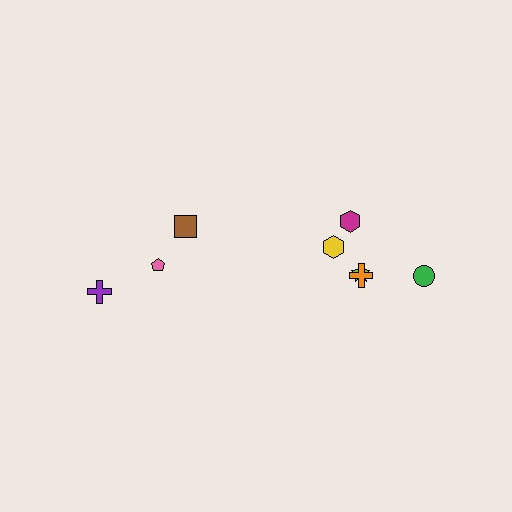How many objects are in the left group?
There are 3 objects.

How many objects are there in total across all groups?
There are 8 objects.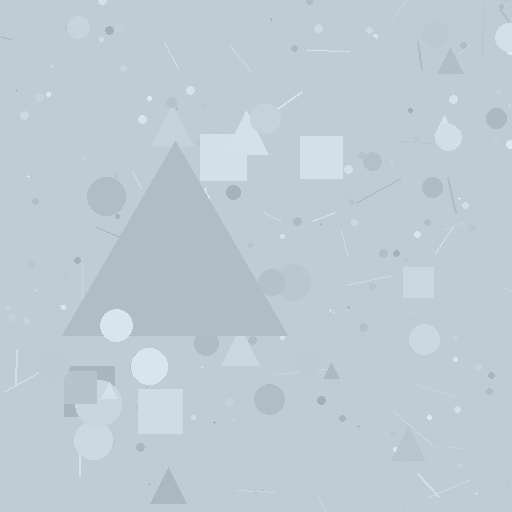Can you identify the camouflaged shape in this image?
The camouflaged shape is a triangle.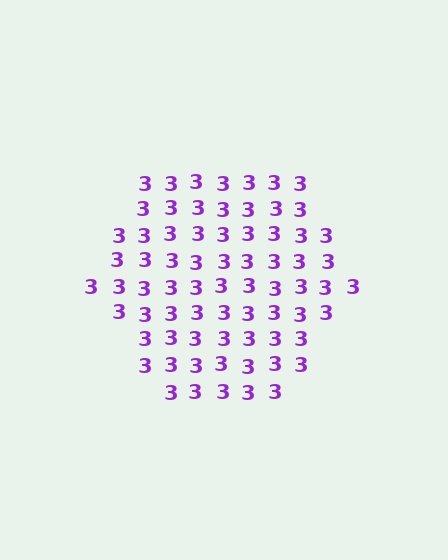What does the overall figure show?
The overall figure shows a hexagon.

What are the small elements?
The small elements are digit 3's.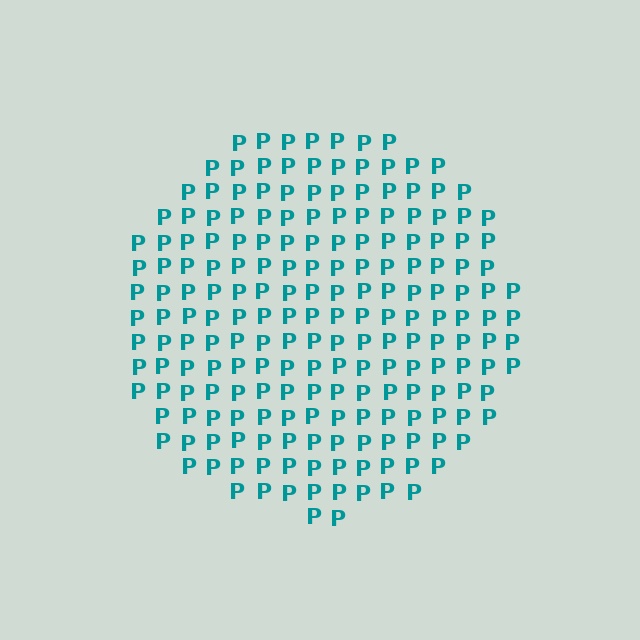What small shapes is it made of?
It is made of small letter P's.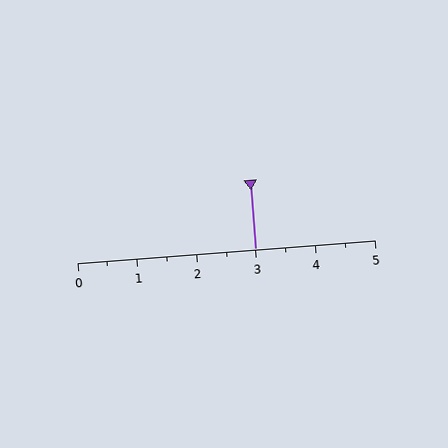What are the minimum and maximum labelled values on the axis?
The axis runs from 0 to 5.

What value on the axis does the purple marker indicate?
The marker indicates approximately 3.